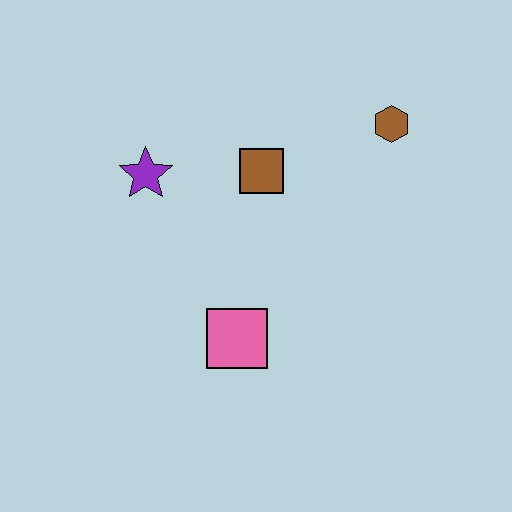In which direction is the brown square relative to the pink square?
The brown square is above the pink square.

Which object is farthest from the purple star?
The brown hexagon is farthest from the purple star.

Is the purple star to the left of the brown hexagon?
Yes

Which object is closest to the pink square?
The brown square is closest to the pink square.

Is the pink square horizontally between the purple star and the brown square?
Yes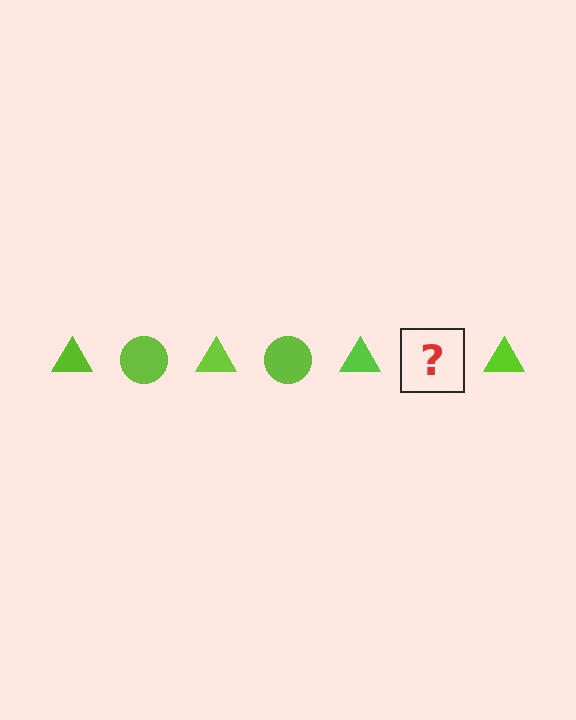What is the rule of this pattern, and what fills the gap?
The rule is that the pattern cycles through triangle, circle shapes in lime. The gap should be filled with a lime circle.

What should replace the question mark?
The question mark should be replaced with a lime circle.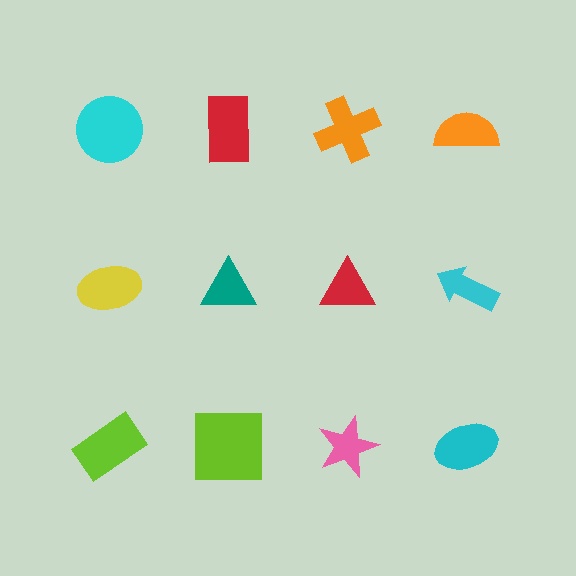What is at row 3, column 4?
A cyan ellipse.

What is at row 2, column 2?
A teal triangle.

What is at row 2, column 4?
A cyan arrow.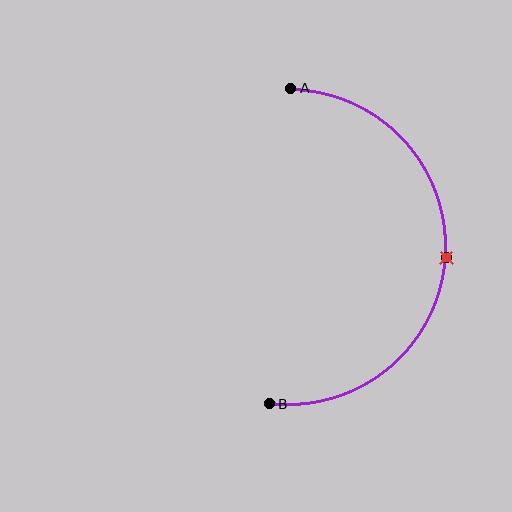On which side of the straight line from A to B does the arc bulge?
The arc bulges to the right of the straight line connecting A and B.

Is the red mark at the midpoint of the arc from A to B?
Yes. The red mark lies on the arc at equal arc-length from both A and B — it is the arc midpoint.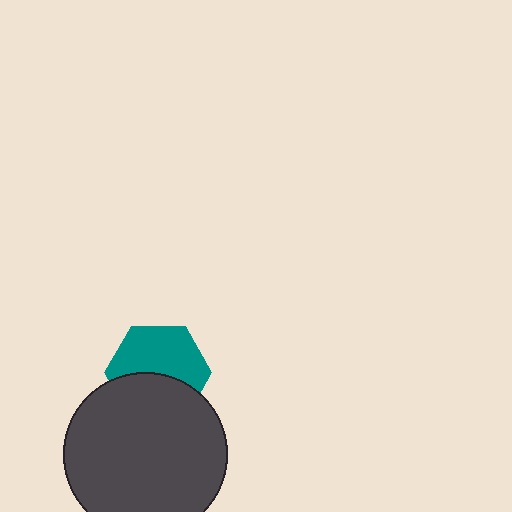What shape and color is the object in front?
The object in front is a dark gray circle.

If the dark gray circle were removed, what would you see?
You would see the complete teal hexagon.